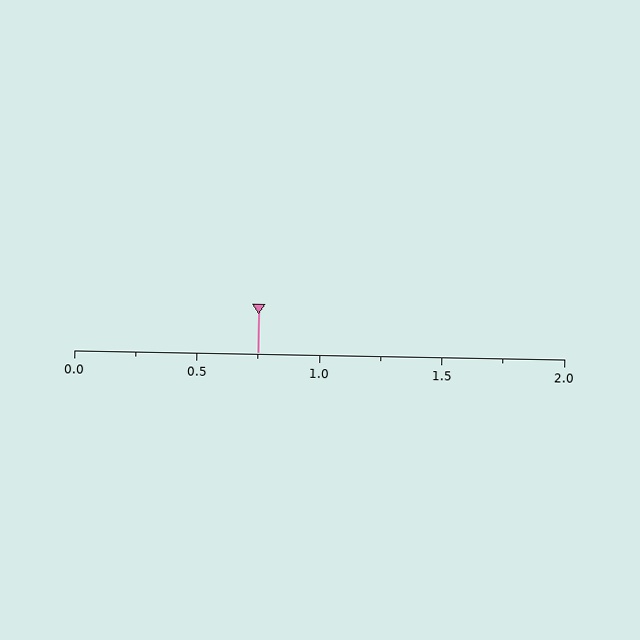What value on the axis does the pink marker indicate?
The marker indicates approximately 0.75.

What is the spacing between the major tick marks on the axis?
The major ticks are spaced 0.5 apart.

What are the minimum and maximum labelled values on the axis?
The axis runs from 0.0 to 2.0.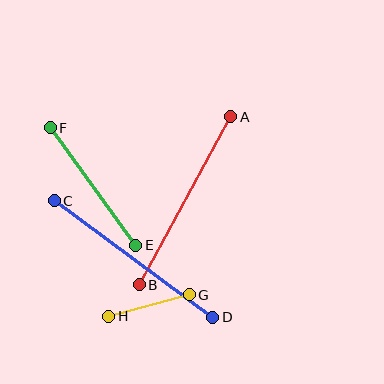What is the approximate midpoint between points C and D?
The midpoint is at approximately (133, 259) pixels.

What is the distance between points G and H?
The distance is approximately 83 pixels.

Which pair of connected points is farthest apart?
Points C and D are farthest apart.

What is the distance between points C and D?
The distance is approximately 197 pixels.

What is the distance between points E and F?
The distance is approximately 145 pixels.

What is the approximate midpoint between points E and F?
The midpoint is at approximately (93, 187) pixels.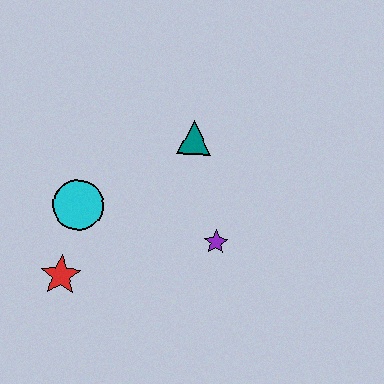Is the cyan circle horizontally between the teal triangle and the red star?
Yes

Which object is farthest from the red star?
The teal triangle is farthest from the red star.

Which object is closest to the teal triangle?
The purple star is closest to the teal triangle.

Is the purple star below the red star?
No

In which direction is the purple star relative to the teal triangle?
The purple star is below the teal triangle.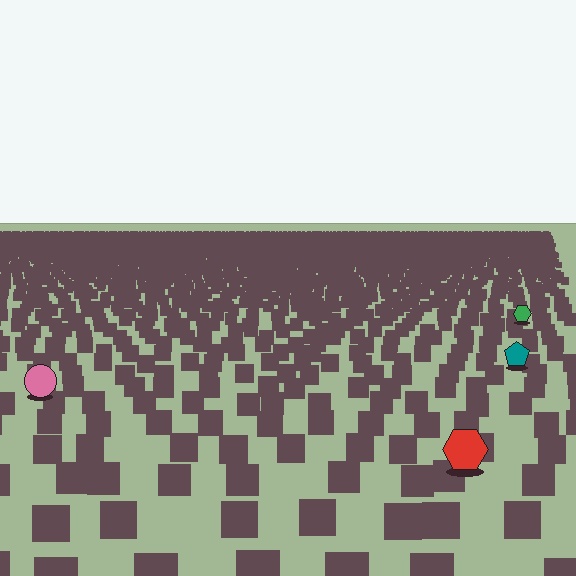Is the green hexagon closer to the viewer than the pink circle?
No. The pink circle is closer — you can tell from the texture gradient: the ground texture is coarser near it.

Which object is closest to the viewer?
The red hexagon is closest. The texture marks near it are larger and more spread out.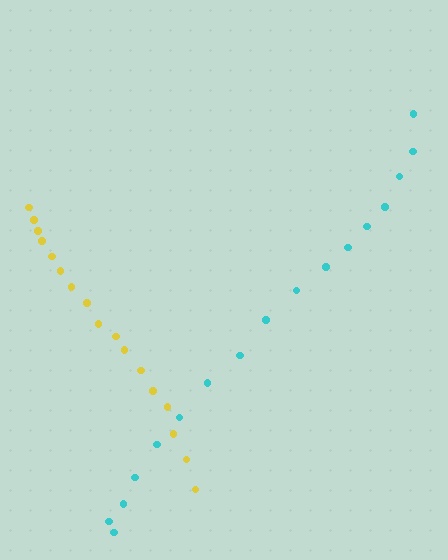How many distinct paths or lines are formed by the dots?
There are 2 distinct paths.